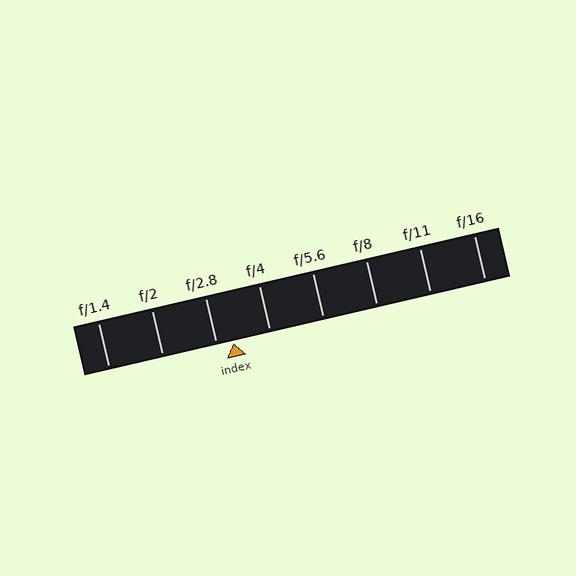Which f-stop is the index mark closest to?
The index mark is closest to f/2.8.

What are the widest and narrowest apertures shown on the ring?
The widest aperture shown is f/1.4 and the narrowest is f/16.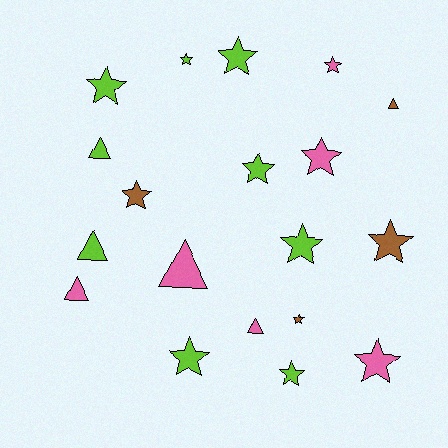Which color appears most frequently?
Lime, with 9 objects.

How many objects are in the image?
There are 19 objects.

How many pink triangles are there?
There are 3 pink triangles.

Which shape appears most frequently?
Star, with 13 objects.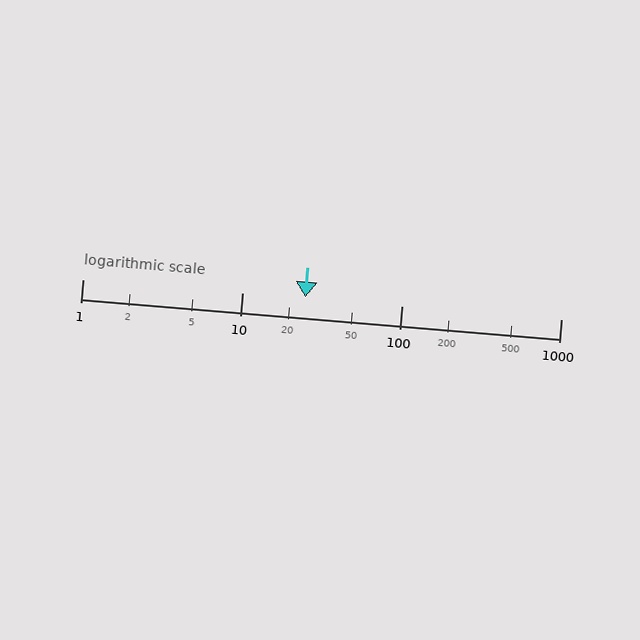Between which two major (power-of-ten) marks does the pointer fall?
The pointer is between 10 and 100.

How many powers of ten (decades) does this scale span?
The scale spans 3 decades, from 1 to 1000.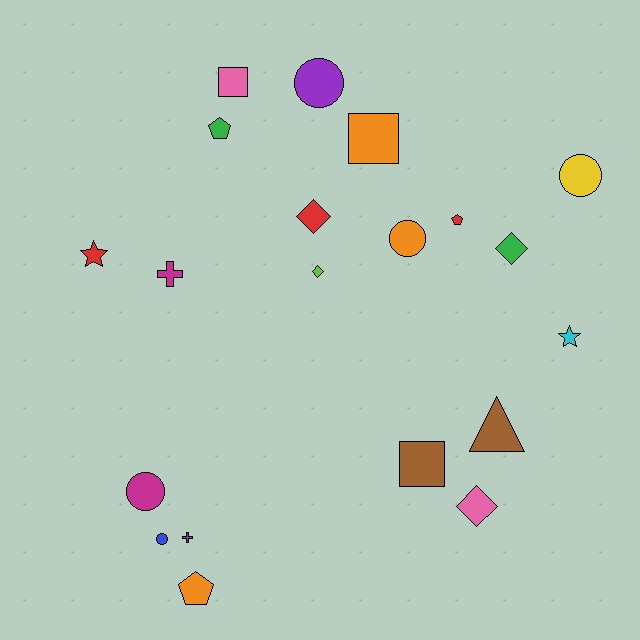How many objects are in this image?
There are 20 objects.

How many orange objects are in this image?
There are 3 orange objects.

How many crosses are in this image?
There are 2 crosses.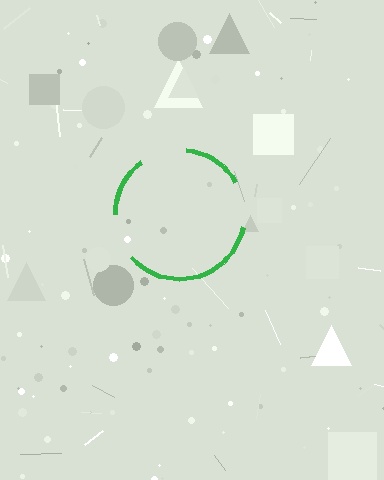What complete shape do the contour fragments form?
The contour fragments form a circle.